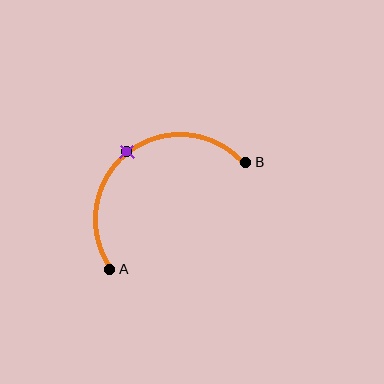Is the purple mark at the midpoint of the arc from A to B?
Yes. The purple mark lies on the arc at equal arc-length from both A and B — it is the arc midpoint.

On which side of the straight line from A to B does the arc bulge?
The arc bulges above and to the left of the straight line connecting A and B.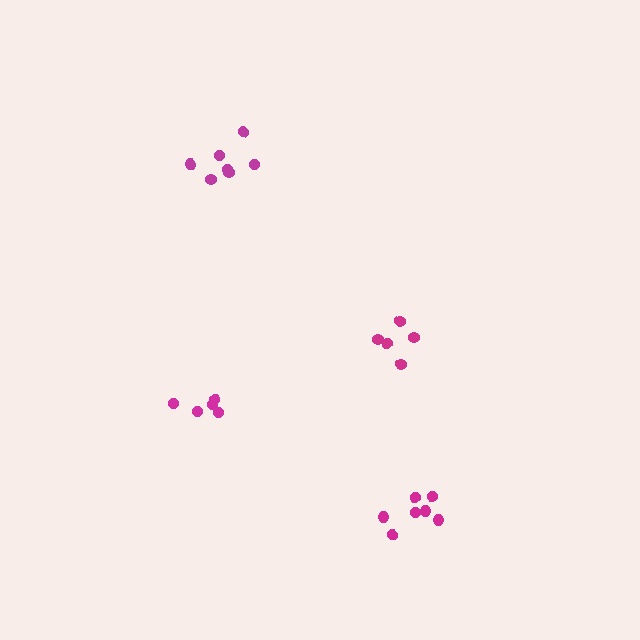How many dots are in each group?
Group 1: 7 dots, Group 2: 5 dots, Group 3: 5 dots, Group 4: 7 dots (24 total).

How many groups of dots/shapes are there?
There are 4 groups.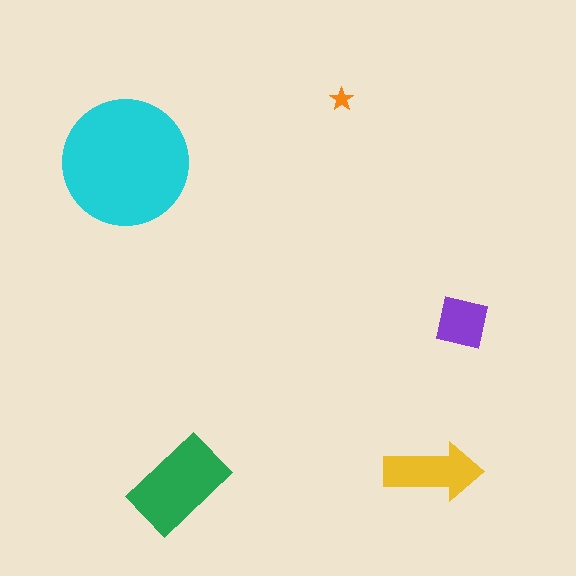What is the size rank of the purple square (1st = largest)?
4th.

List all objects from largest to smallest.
The cyan circle, the green rectangle, the yellow arrow, the purple square, the orange star.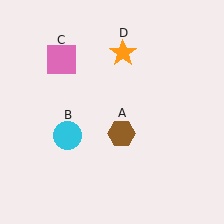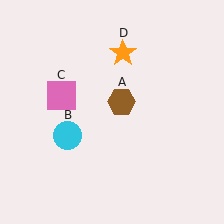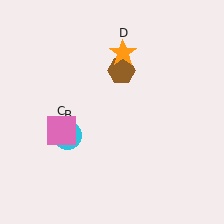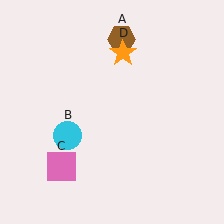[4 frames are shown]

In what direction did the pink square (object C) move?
The pink square (object C) moved down.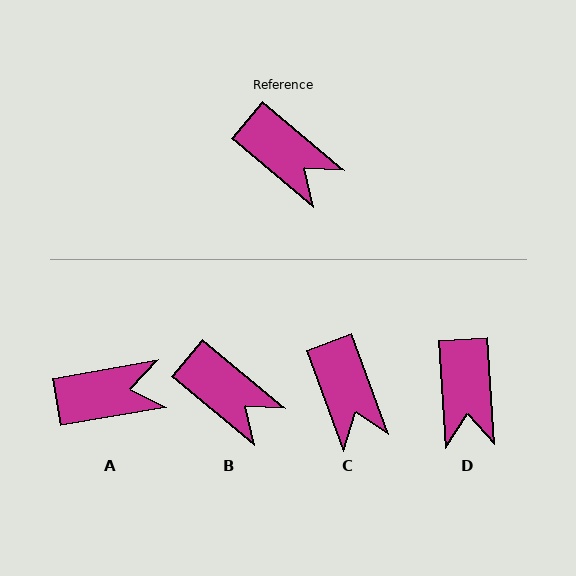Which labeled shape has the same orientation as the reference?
B.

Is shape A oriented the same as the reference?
No, it is off by about 50 degrees.